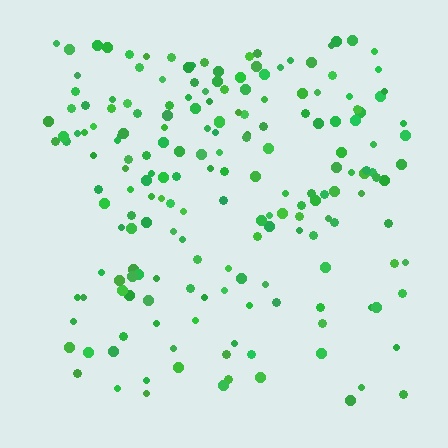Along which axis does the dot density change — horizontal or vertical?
Vertical.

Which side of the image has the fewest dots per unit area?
The bottom.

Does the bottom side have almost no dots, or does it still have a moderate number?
Still a moderate number, just noticeably fewer than the top.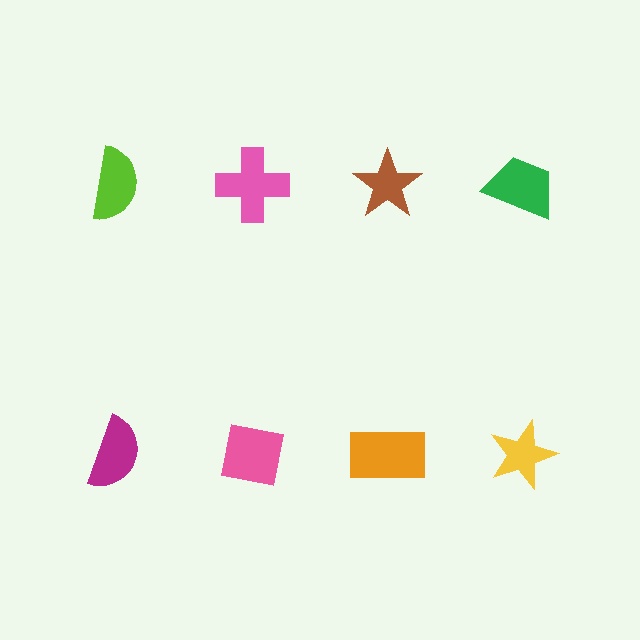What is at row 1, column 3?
A brown star.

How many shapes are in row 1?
4 shapes.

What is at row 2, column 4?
A yellow star.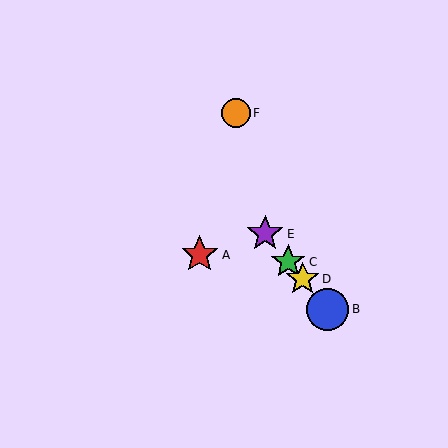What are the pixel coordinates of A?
Object A is at (200, 255).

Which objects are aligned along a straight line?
Objects B, C, D, E are aligned along a straight line.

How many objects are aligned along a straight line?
4 objects (B, C, D, E) are aligned along a straight line.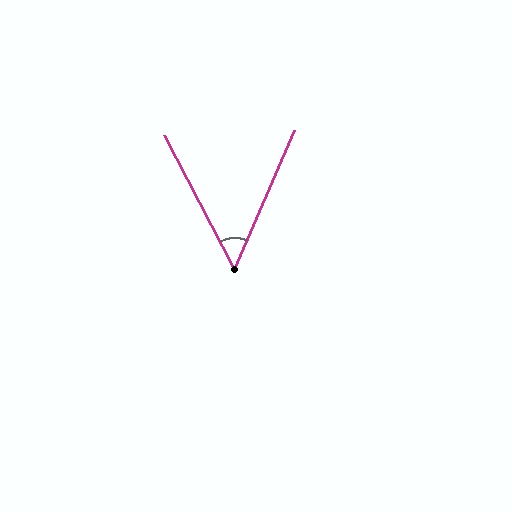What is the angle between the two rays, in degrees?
Approximately 51 degrees.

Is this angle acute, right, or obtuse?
It is acute.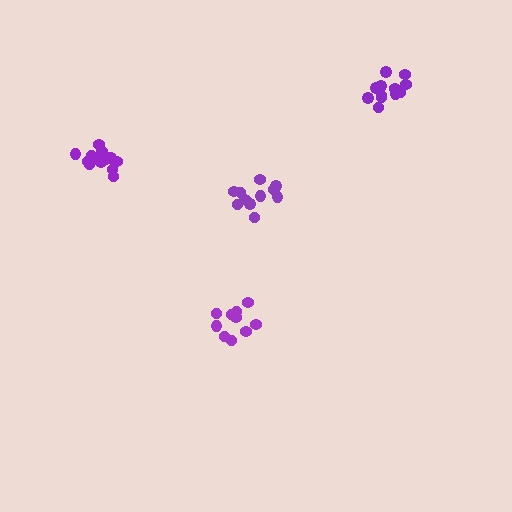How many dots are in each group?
Group 1: 12 dots, Group 2: 11 dots, Group 3: 10 dots, Group 4: 15 dots (48 total).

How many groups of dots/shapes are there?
There are 4 groups.